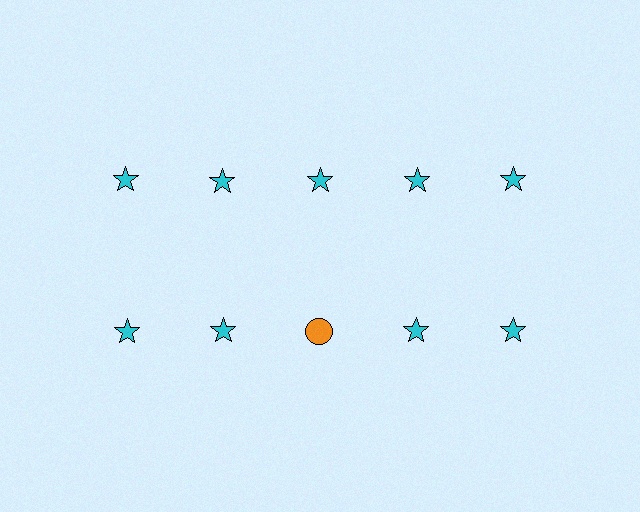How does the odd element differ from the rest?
It differs in both color (orange instead of cyan) and shape (circle instead of star).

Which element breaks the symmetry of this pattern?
The orange circle in the second row, center column breaks the symmetry. All other shapes are cyan stars.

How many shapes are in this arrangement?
There are 10 shapes arranged in a grid pattern.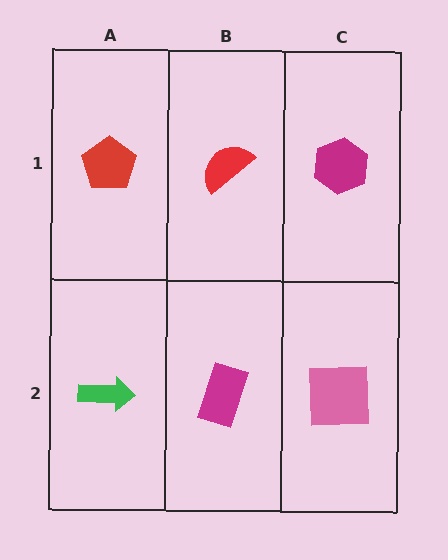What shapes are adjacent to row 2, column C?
A magenta hexagon (row 1, column C), a magenta rectangle (row 2, column B).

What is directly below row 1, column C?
A pink square.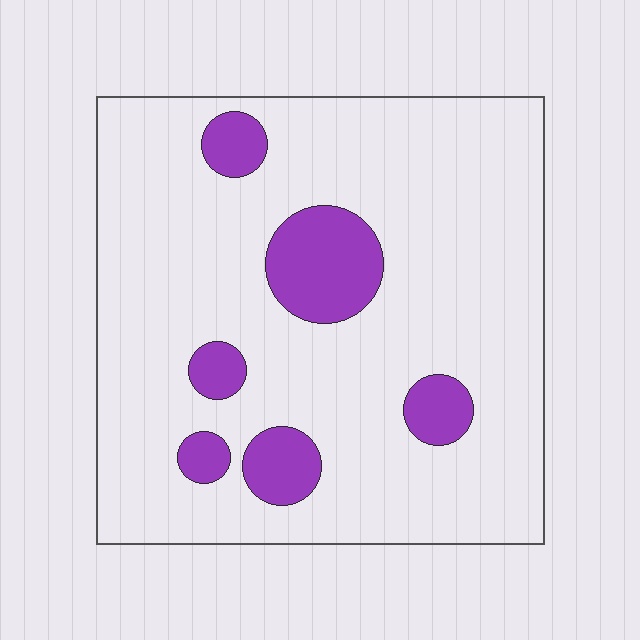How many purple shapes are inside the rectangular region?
6.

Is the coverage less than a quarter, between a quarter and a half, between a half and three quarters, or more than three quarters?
Less than a quarter.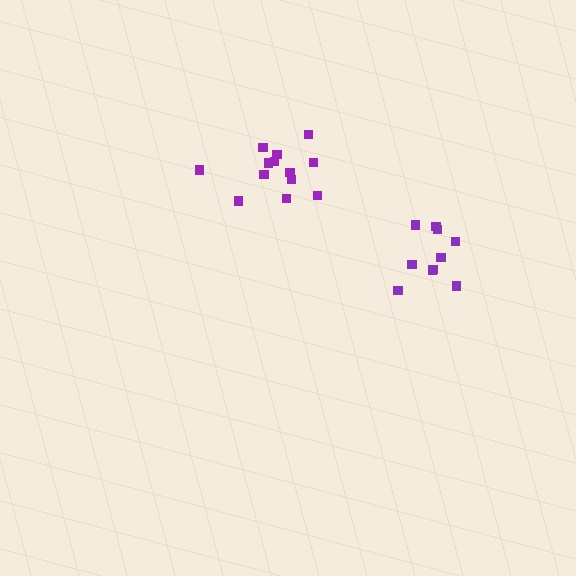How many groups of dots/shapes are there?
There are 2 groups.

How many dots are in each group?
Group 1: 13 dots, Group 2: 10 dots (23 total).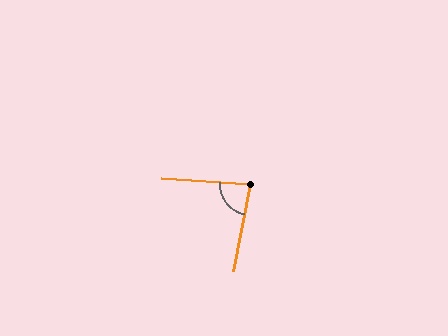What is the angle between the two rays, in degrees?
Approximately 83 degrees.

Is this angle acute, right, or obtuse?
It is acute.